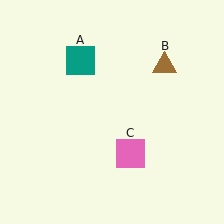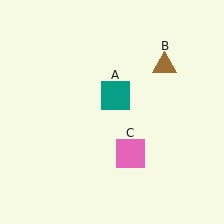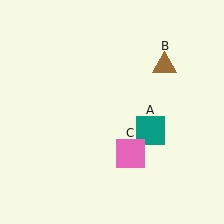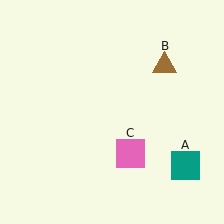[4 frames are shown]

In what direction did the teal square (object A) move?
The teal square (object A) moved down and to the right.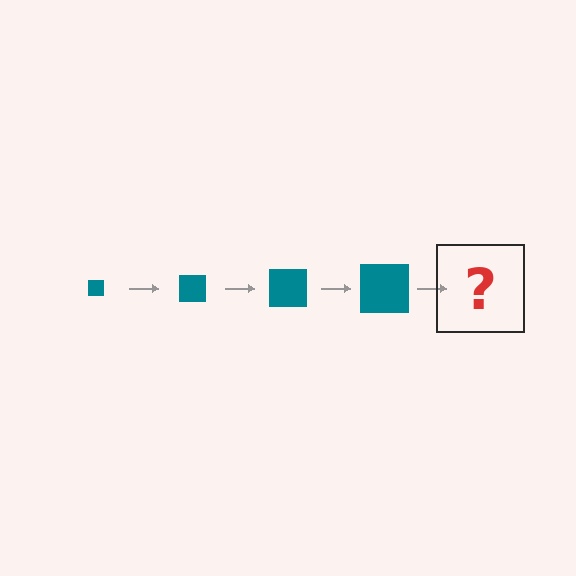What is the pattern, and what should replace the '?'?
The pattern is that the square gets progressively larger each step. The '?' should be a teal square, larger than the previous one.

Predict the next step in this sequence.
The next step is a teal square, larger than the previous one.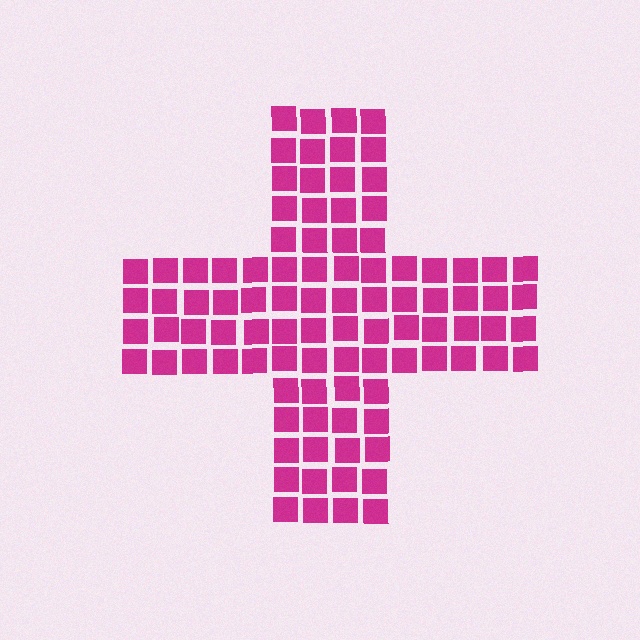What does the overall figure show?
The overall figure shows a cross.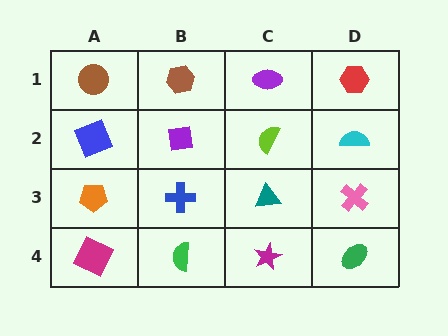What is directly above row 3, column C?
A lime semicircle.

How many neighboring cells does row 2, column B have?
4.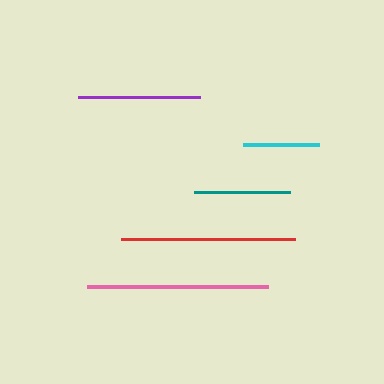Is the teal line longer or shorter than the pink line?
The pink line is longer than the teal line.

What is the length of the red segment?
The red segment is approximately 174 pixels long.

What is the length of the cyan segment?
The cyan segment is approximately 76 pixels long.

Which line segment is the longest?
The pink line is the longest at approximately 181 pixels.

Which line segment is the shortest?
The cyan line is the shortest at approximately 76 pixels.